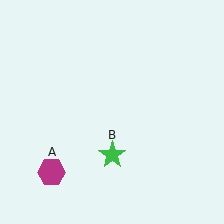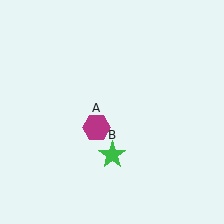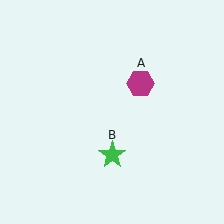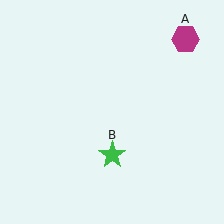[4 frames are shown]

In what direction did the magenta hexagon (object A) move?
The magenta hexagon (object A) moved up and to the right.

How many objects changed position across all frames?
1 object changed position: magenta hexagon (object A).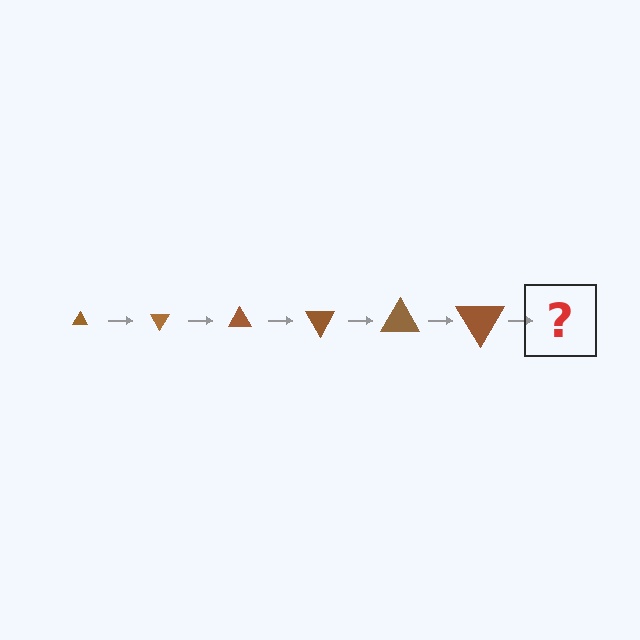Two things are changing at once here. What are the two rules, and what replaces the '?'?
The two rules are that the triangle grows larger each step and it rotates 60 degrees each step. The '?' should be a triangle, larger than the previous one and rotated 360 degrees from the start.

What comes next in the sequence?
The next element should be a triangle, larger than the previous one and rotated 360 degrees from the start.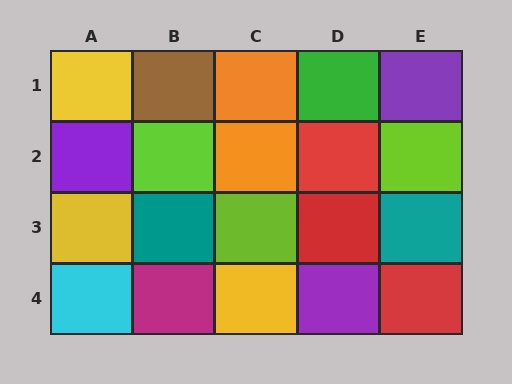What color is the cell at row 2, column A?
Purple.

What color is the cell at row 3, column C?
Lime.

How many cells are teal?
2 cells are teal.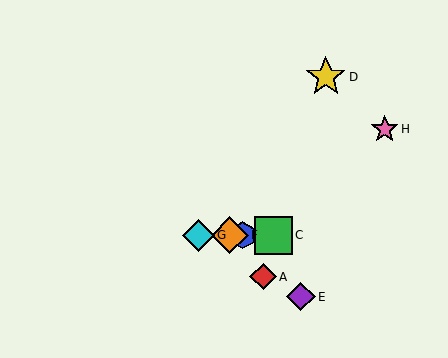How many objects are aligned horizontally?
4 objects (B, C, F, G) are aligned horizontally.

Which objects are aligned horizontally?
Objects B, C, F, G are aligned horizontally.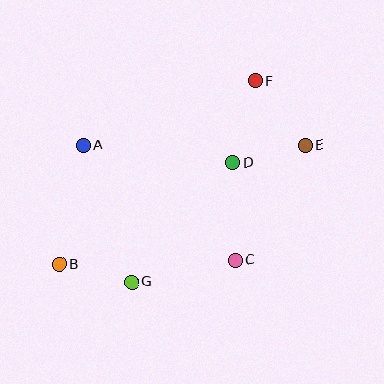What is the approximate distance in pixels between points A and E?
The distance between A and E is approximately 222 pixels.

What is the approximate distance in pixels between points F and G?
The distance between F and G is approximately 236 pixels.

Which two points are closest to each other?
Points D and E are closest to each other.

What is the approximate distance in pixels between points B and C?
The distance between B and C is approximately 176 pixels.